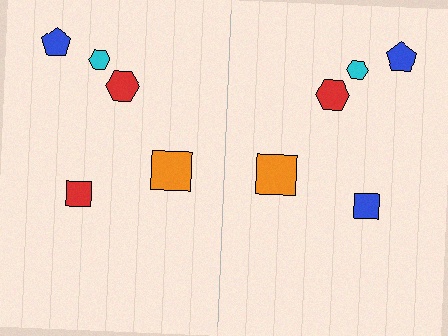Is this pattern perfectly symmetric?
No, the pattern is not perfectly symmetric. The blue square on the right side breaks the symmetry — its mirror counterpart is red.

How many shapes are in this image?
There are 10 shapes in this image.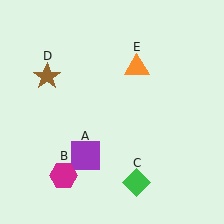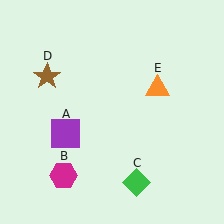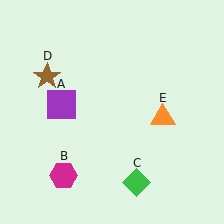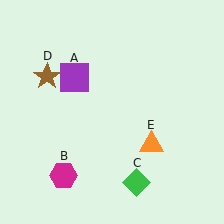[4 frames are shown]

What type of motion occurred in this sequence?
The purple square (object A), orange triangle (object E) rotated clockwise around the center of the scene.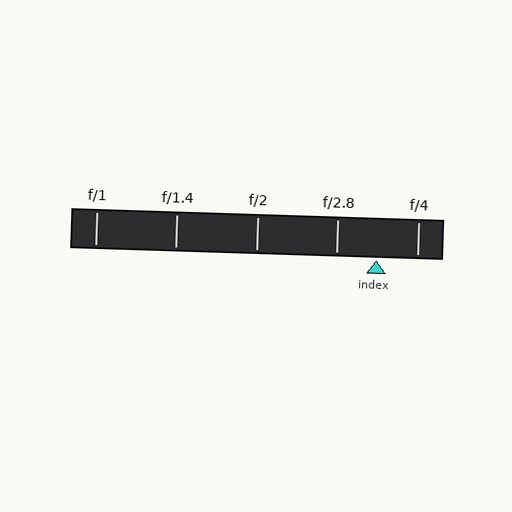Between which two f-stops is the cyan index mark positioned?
The index mark is between f/2.8 and f/4.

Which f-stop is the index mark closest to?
The index mark is closest to f/4.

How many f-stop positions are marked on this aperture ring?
There are 5 f-stop positions marked.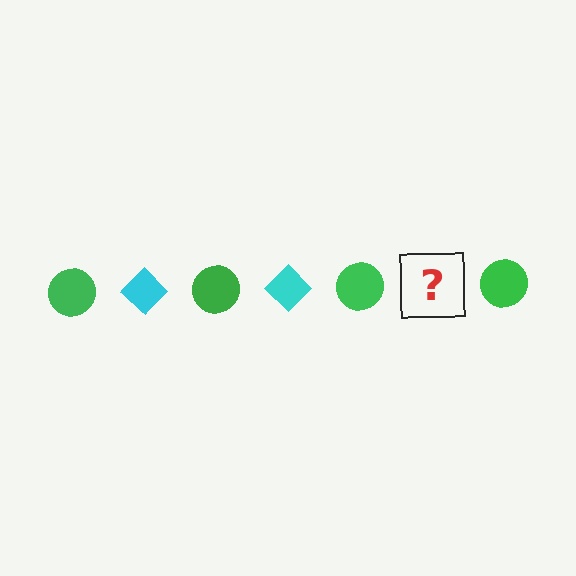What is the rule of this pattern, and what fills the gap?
The rule is that the pattern alternates between green circle and cyan diamond. The gap should be filled with a cyan diamond.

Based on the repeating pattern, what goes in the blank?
The blank should be a cyan diamond.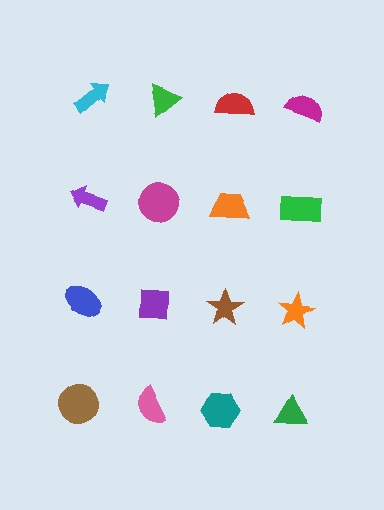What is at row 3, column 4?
An orange star.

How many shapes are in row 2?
4 shapes.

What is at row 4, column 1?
A brown circle.